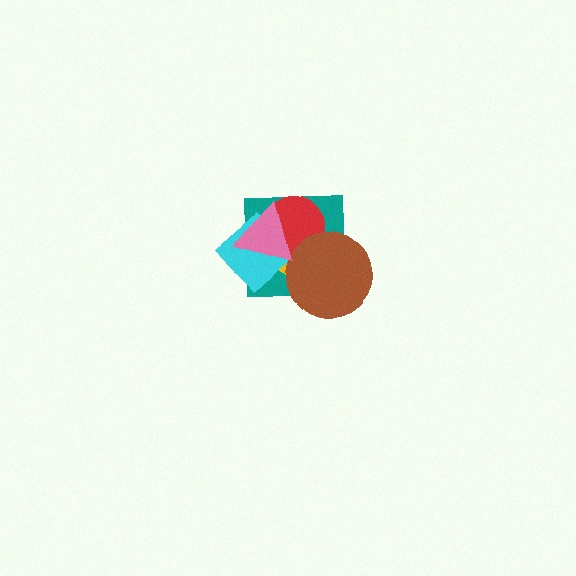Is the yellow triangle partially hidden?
Yes, it is partially covered by another shape.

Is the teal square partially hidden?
Yes, it is partially covered by another shape.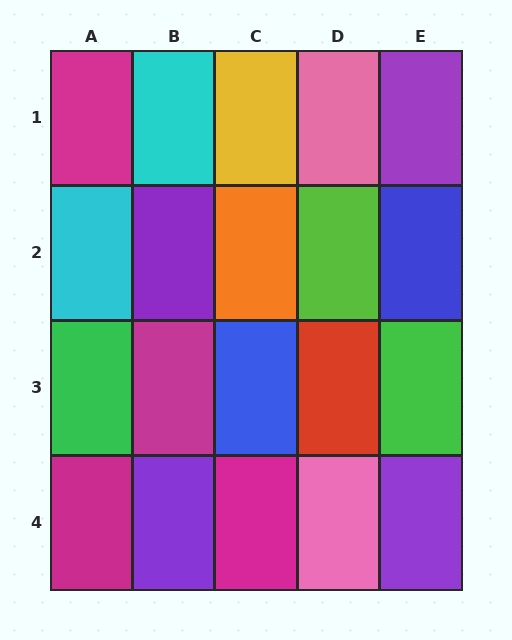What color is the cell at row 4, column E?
Purple.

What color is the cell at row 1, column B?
Cyan.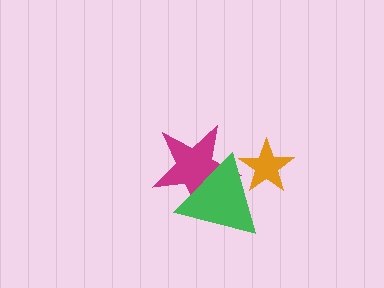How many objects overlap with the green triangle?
2 objects overlap with the green triangle.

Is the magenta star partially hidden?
Yes, it is partially covered by another shape.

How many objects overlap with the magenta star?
1 object overlaps with the magenta star.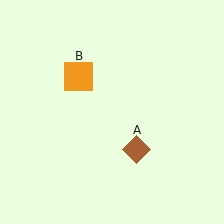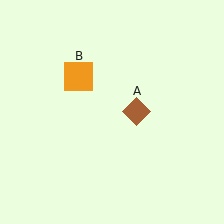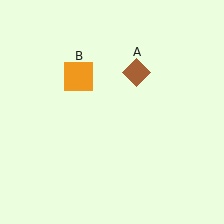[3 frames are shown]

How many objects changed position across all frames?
1 object changed position: brown diamond (object A).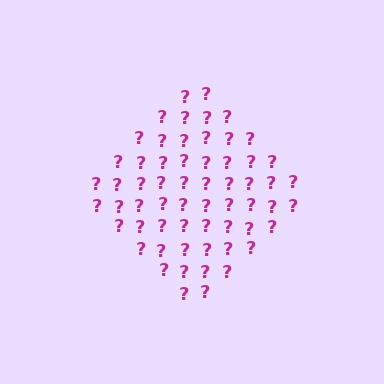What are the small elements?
The small elements are question marks.